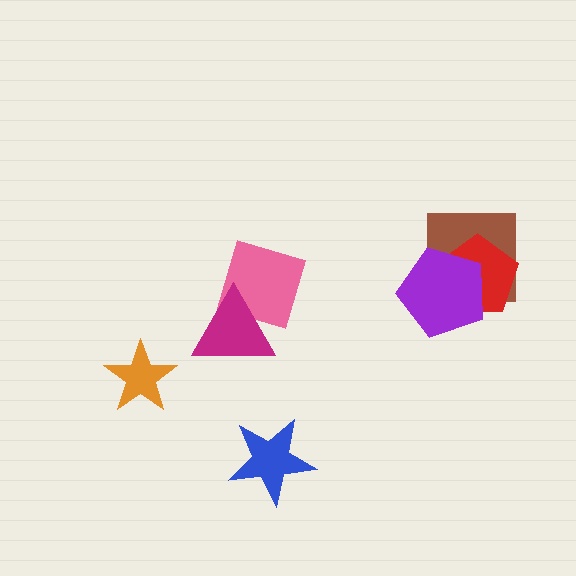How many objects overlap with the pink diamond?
1 object overlaps with the pink diamond.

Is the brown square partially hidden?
Yes, it is partially covered by another shape.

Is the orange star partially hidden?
No, no other shape covers it.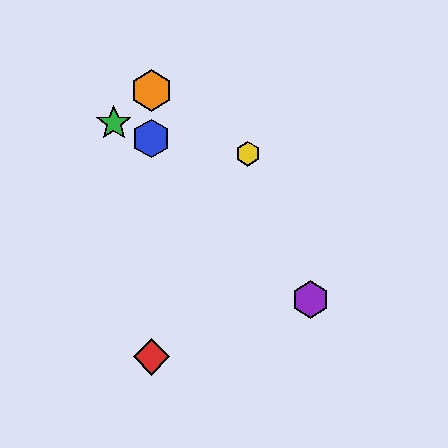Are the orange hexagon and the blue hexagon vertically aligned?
Yes, both are at x≈151.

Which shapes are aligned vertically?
The red diamond, the blue hexagon, the orange hexagon are aligned vertically.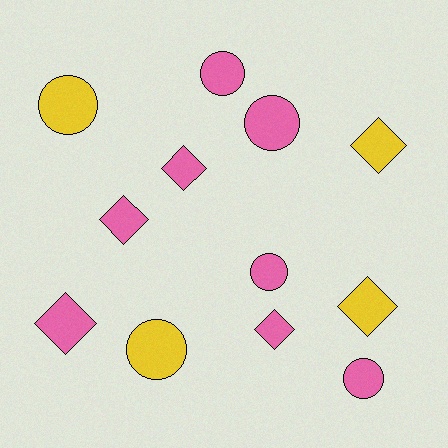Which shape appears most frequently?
Diamond, with 6 objects.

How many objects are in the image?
There are 12 objects.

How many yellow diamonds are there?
There are 2 yellow diamonds.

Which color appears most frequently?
Pink, with 8 objects.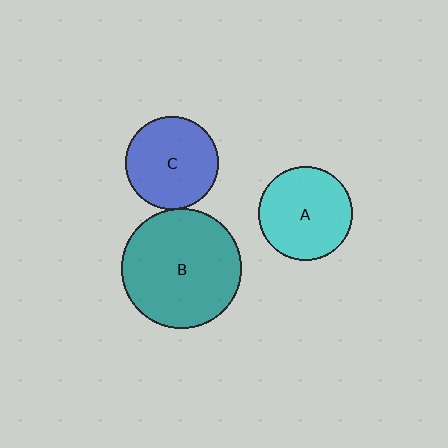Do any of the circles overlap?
No, none of the circles overlap.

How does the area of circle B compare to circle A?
Approximately 1.7 times.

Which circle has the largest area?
Circle B (teal).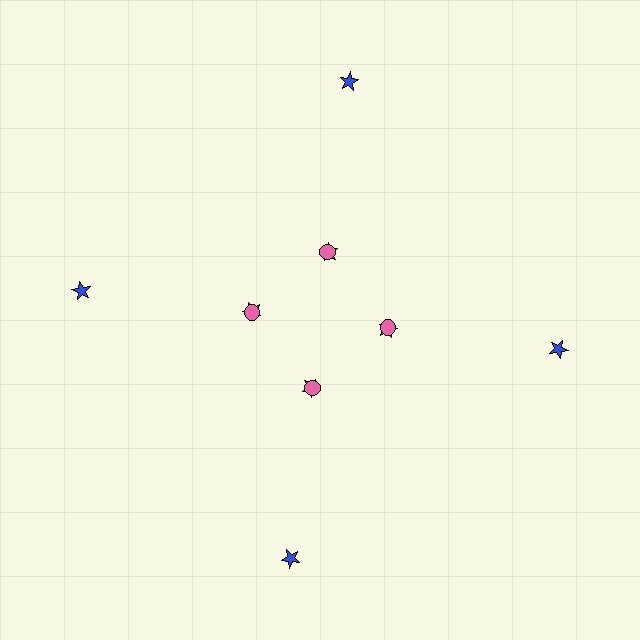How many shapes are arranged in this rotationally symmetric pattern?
There are 12 shapes, arranged in 4 groups of 3.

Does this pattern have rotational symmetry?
Yes, this pattern has 4-fold rotational symmetry. It looks the same after rotating 90 degrees around the center.